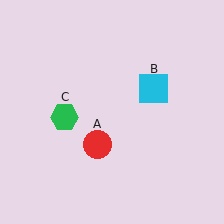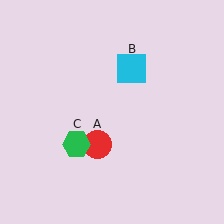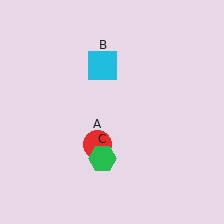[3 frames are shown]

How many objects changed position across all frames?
2 objects changed position: cyan square (object B), green hexagon (object C).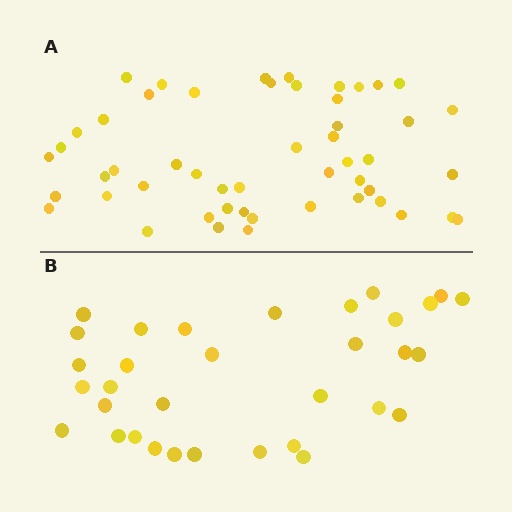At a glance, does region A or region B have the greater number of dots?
Region A (the top region) has more dots.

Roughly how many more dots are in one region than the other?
Region A has approximately 20 more dots than region B.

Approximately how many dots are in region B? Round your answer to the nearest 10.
About 30 dots. (The exact count is 33, which rounds to 30.)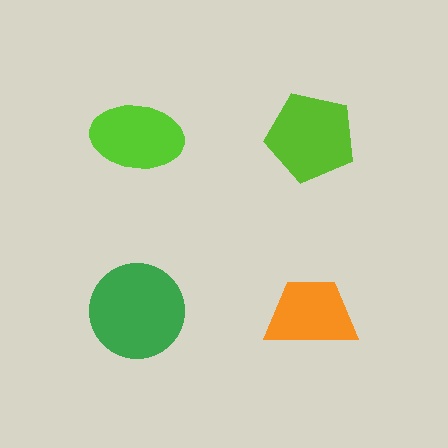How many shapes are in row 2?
2 shapes.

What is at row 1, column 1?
A lime ellipse.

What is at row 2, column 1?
A green circle.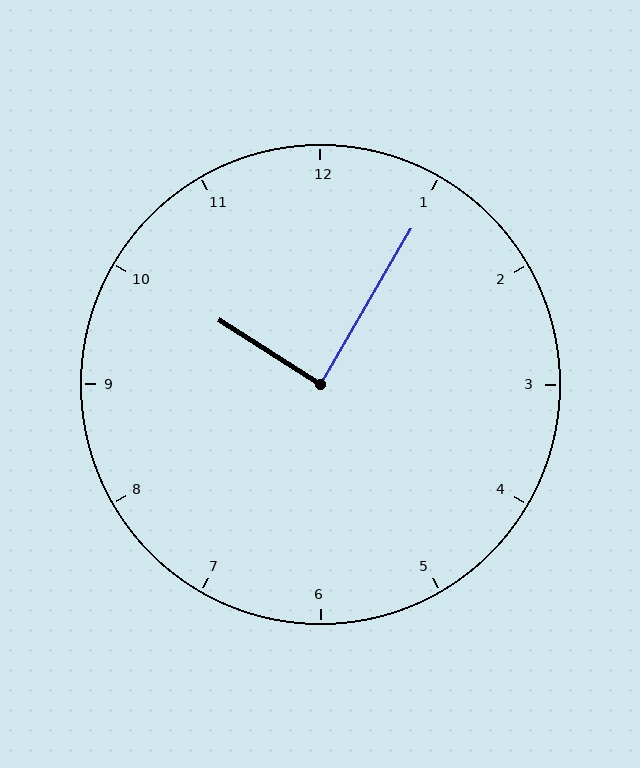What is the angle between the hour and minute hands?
Approximately 88 degrees.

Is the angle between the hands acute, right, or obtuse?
It is right.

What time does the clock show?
10:05.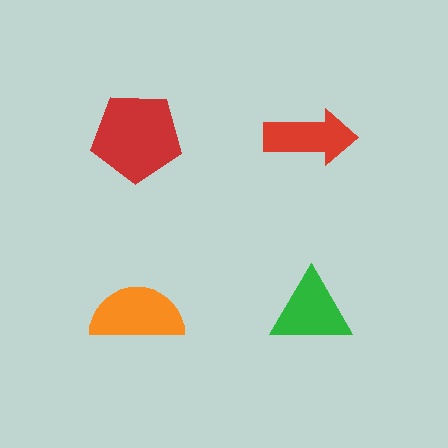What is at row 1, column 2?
A red arrow.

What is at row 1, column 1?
A red pentagon.